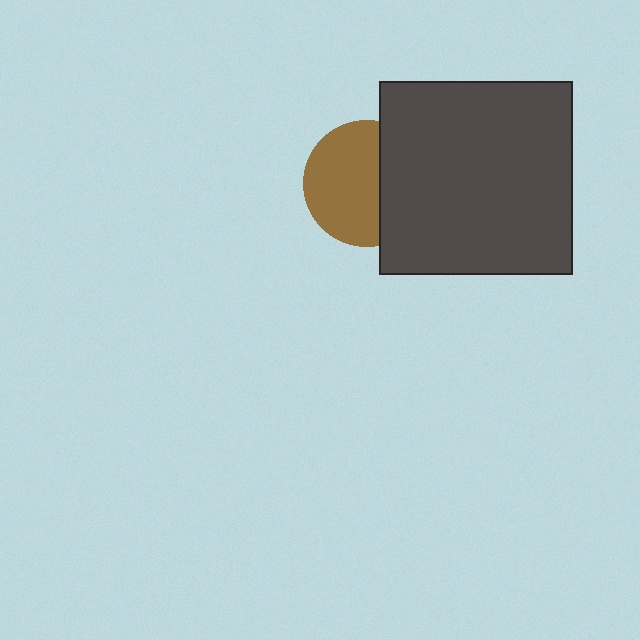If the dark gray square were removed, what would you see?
You would see the complete brown circle.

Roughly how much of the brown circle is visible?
About half of it is visible (roughly 62%).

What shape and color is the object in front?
The object in front is a dark gray square.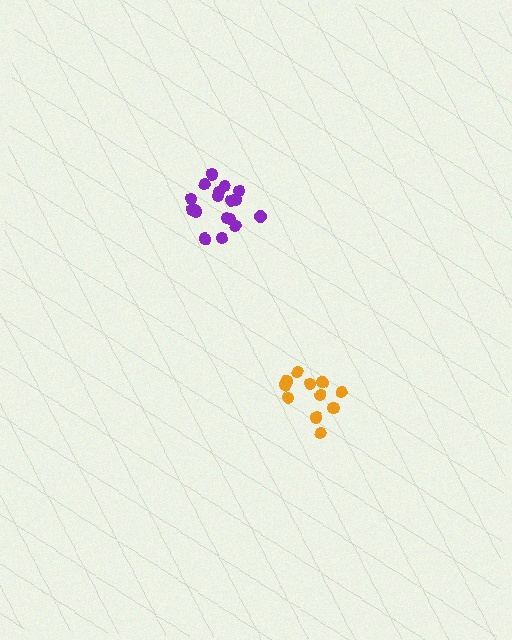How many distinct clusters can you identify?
There are 2 distinct clusters.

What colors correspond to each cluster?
The clusters are colored: orange, purple.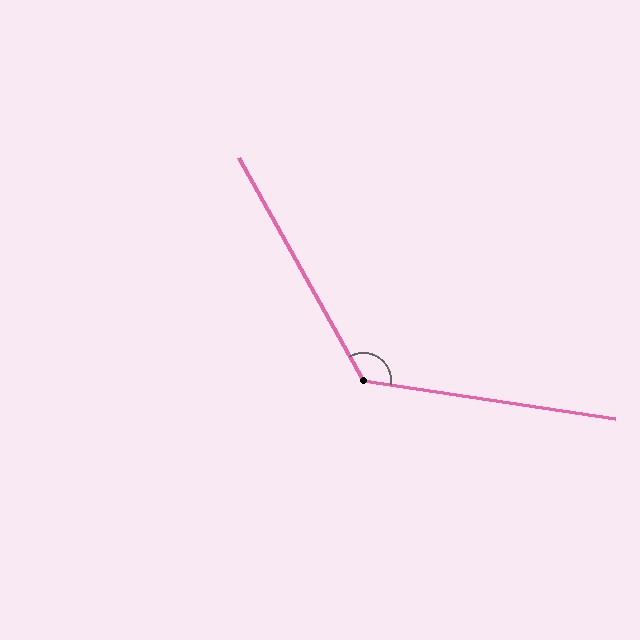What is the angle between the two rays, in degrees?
Approximately 128 degrees.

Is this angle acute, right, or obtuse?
It is obtuse.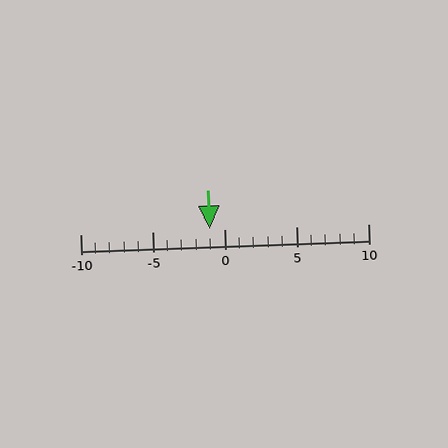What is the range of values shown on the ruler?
The ruler shows values from -10 to 10.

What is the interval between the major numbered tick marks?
The major tick marks are spaced 5 units apart.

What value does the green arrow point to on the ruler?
The green arrow points to approximately -1.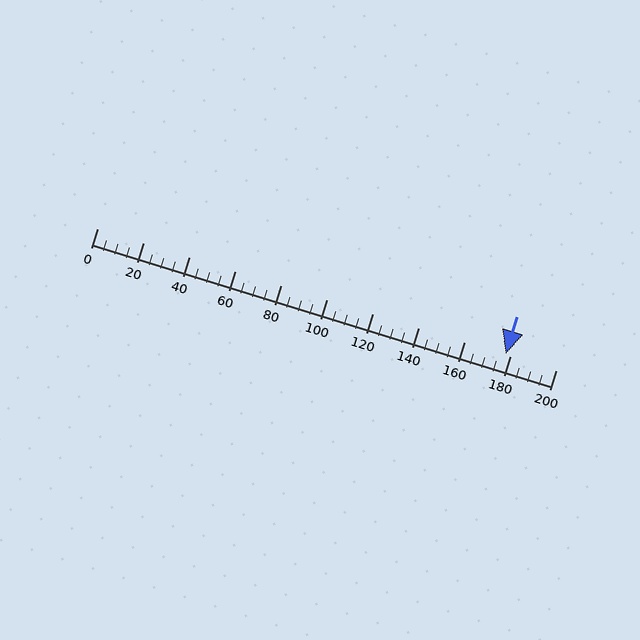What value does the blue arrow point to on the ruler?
The blue arrow points to approximately 178.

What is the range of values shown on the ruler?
The ruler shows values from 0 to 200.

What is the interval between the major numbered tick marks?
The major tick marks are spaced 20 units apart.